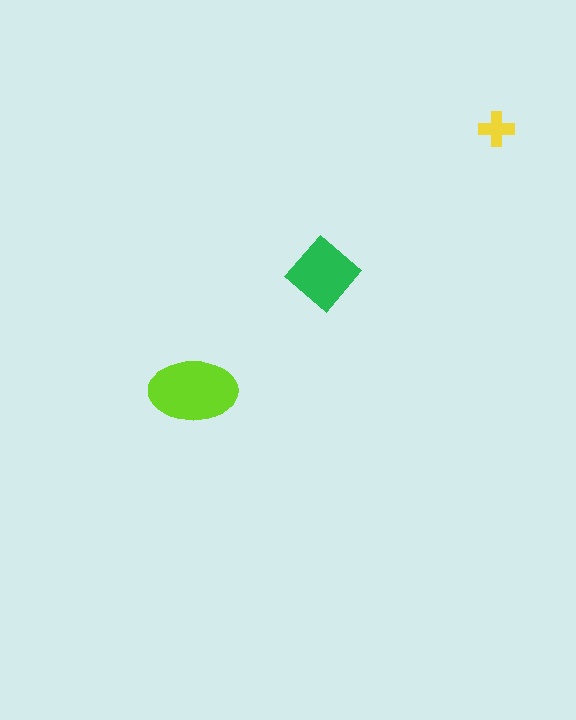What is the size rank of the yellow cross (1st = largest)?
3rd.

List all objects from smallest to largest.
The yellow cross, the green diamond, the lime ellipse.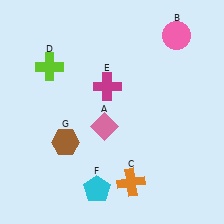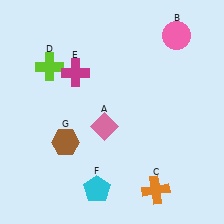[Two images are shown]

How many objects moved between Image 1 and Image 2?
2 objects moved between the two images.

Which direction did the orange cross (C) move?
The orange cross (C) moved right.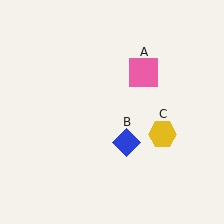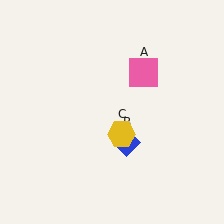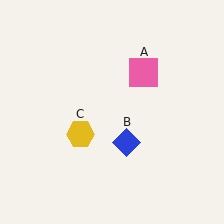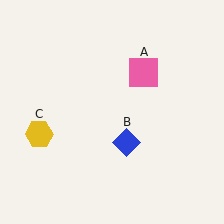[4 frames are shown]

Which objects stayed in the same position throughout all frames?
Pink square (object A) and blue diamond (object B) remained stationary.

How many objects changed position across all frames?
1 object changed position: yellow hexagon (object C).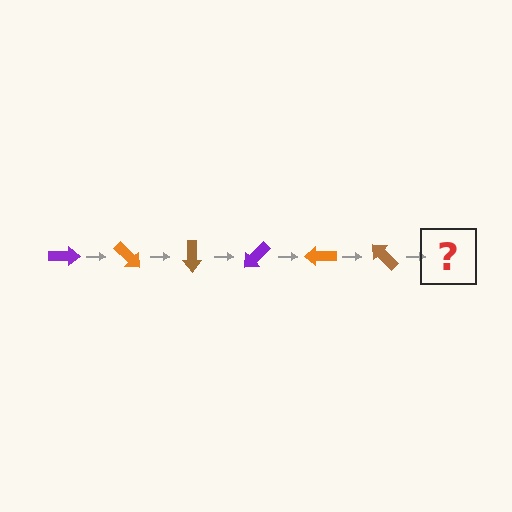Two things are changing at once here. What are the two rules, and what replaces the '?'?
The two rules are that it rotates 45 degrees each step and the color cycles through purple, orange, and brown. The '?' should be a purple arrow, rotated 270 degrees from the start.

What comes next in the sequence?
The next element should be a purple arrow, rotated 270 degrees from the start.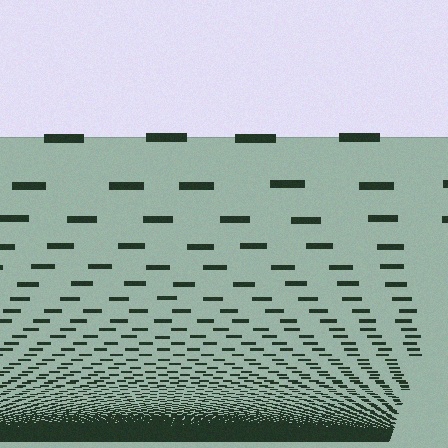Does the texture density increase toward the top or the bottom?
Density increases toward the bottom.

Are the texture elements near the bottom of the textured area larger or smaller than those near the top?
Smaller. The gradient is inverted — elements near the bottom are smaller and denser.